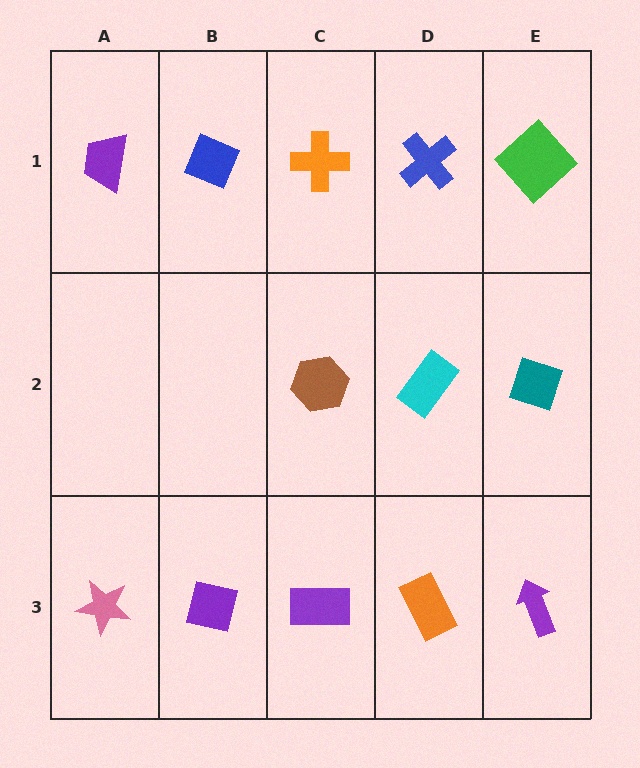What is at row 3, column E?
A purple arrow.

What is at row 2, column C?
A brown hexagon.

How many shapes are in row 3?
5 shapes.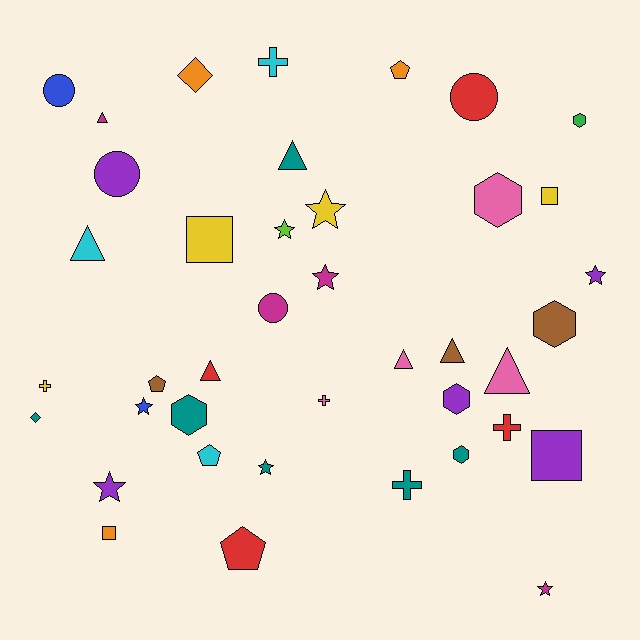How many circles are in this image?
There are 4 circles.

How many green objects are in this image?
There is 1 green object.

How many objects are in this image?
There are 40 objects.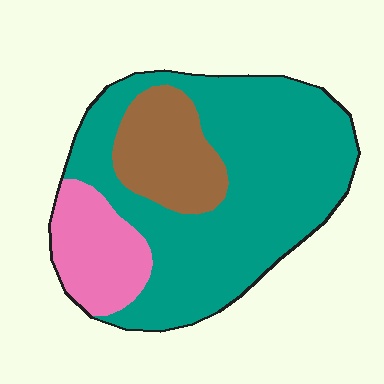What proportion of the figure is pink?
Pink takes up less than a sixth of the figure.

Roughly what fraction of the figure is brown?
Brown takes up about one sixth (1/6) of the figure.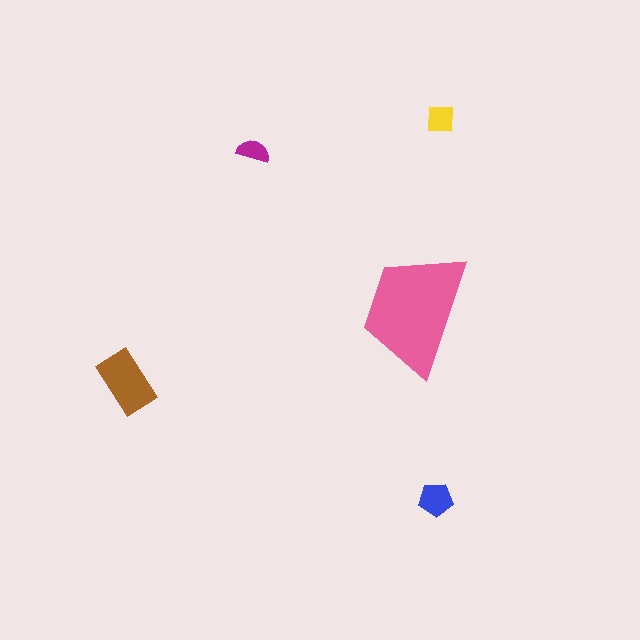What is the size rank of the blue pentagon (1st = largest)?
3rd.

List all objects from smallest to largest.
The magenta semicircle, the yellow square, the blue pentagon, the brown rectangle, the pink trapezoid.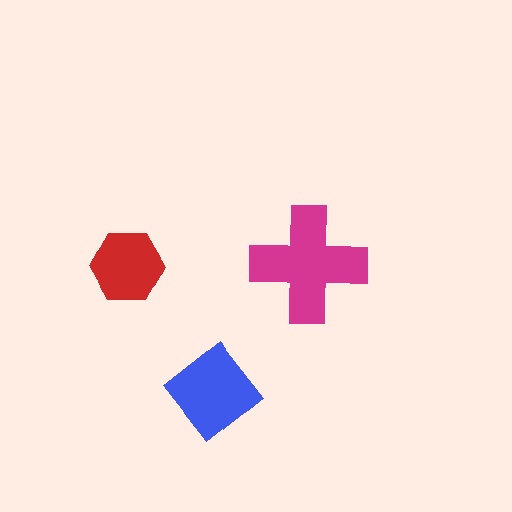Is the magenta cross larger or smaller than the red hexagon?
Larger.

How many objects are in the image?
There are 3 objects in the image.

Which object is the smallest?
The red hexagon.